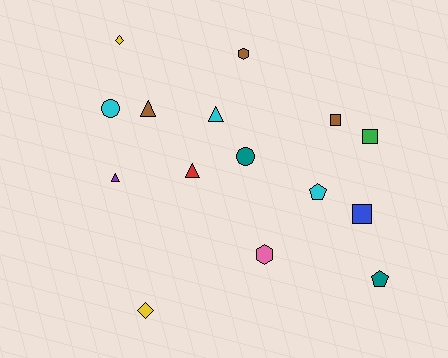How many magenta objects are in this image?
There are no magenta objects.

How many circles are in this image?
There are 2 circles.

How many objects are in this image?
There are 15 objects.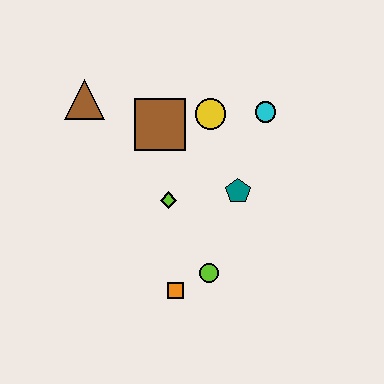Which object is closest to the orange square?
The lime circle is closest to the orange square.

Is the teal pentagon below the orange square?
No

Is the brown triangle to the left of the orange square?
Yes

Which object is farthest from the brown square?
The orange square is farthest from the brown square.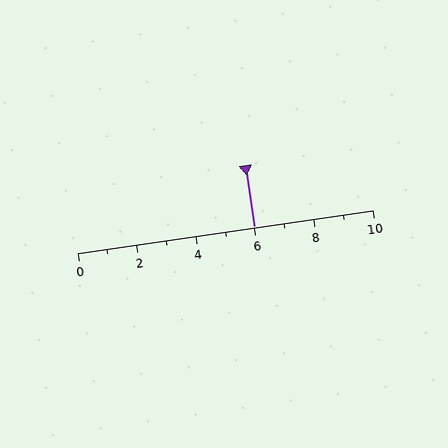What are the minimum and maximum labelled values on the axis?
The axis runs from 0 to 10.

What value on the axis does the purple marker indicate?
The marker indicates approximately 6.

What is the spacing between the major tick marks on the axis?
The major ticks are spaced 2 apart.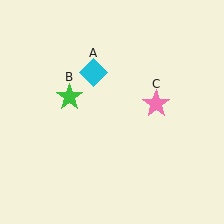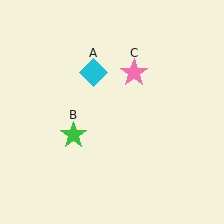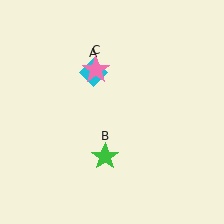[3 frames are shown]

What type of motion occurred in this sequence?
The green star (object B), pink star (object C) rotated counterclockwise around the center of the scene.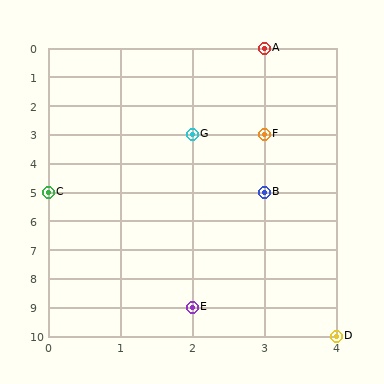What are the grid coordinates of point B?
Point B is at grid coordinates (3, 5).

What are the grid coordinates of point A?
Point A is at grid coordinates (3, 0).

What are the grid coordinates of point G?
Point G is at grid coordinates (2, 3).